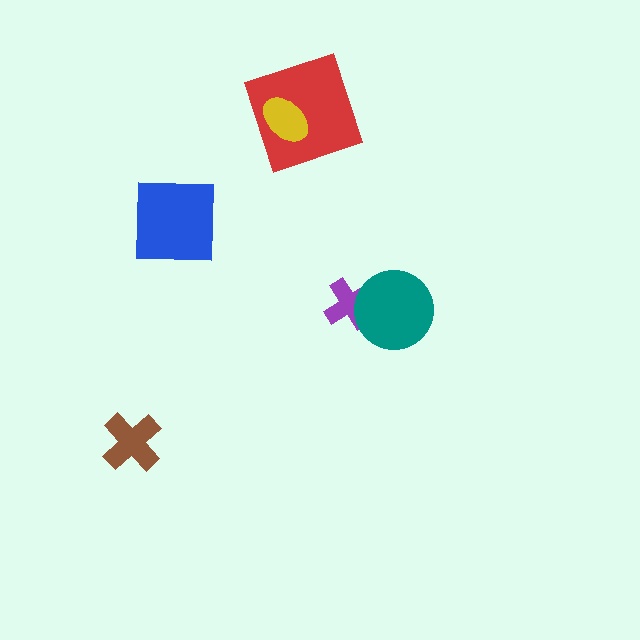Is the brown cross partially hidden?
No, no other shape covers it.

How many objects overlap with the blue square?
0 objects overlap with the blue square.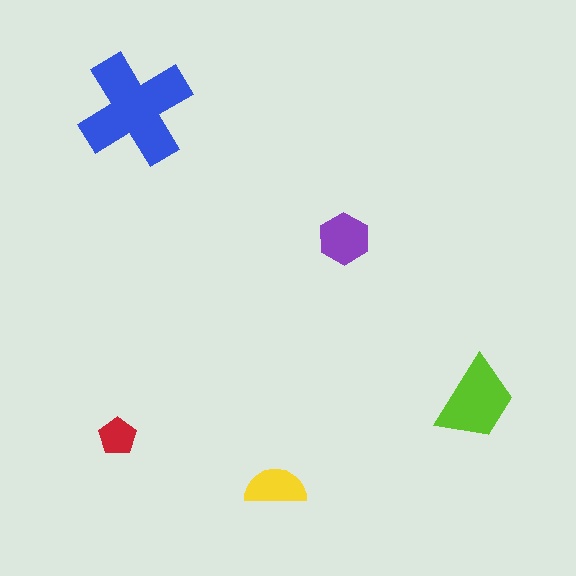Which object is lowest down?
The yellow semicircle is bottommost.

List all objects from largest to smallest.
The blue cross, the lime trapezoid, the purple hexagon, the yellow semicircle, the red pentagon.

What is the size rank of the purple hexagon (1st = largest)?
3rd.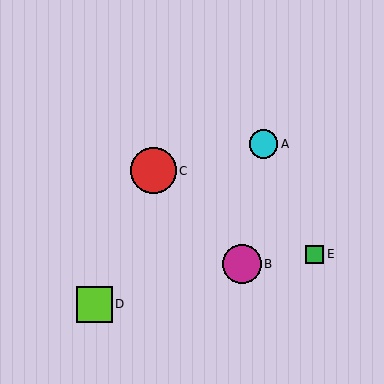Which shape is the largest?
The red circle (labeled C) is the largest.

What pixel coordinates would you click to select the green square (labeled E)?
Click at (315, 254) to select the green square E.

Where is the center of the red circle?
The center of the red circle is at (153, 171).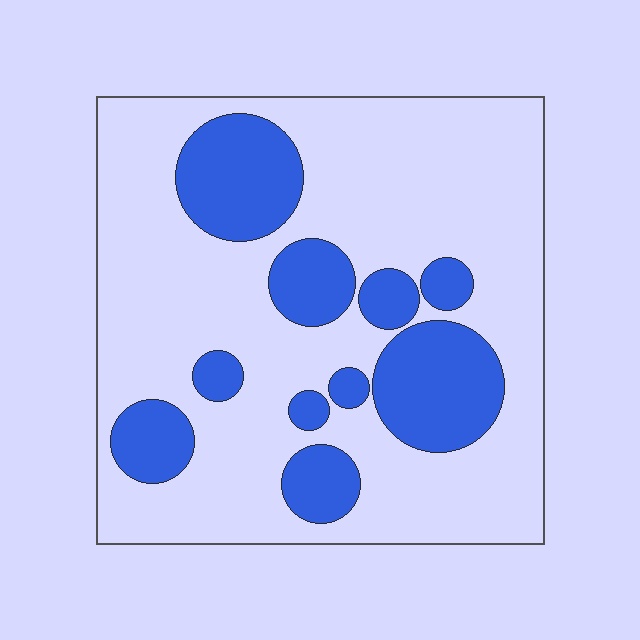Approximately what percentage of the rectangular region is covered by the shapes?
Approximately 25%.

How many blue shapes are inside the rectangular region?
10.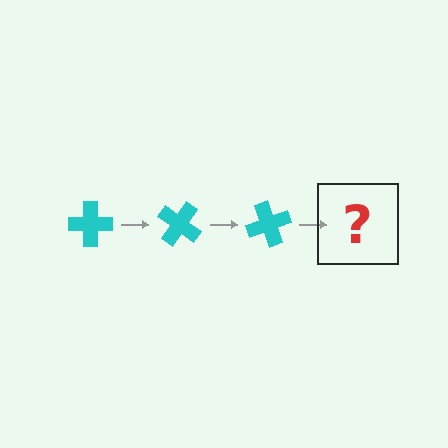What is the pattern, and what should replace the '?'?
The pattern is that the cross rotates 35 degrees each step. The '?' should be a cyan cross rotated 105 degrees.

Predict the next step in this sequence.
The next step is a cyan cross rotated 105 degrees.